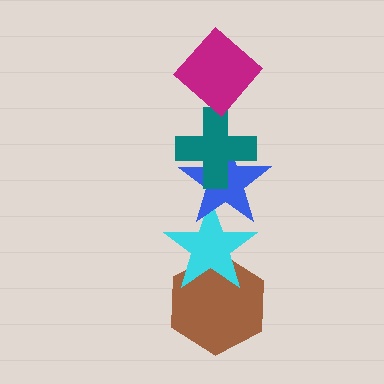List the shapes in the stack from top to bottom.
From top to bottom: the magenta diamond, the teal cross, the blue star, the cyan star, the brown hexagon.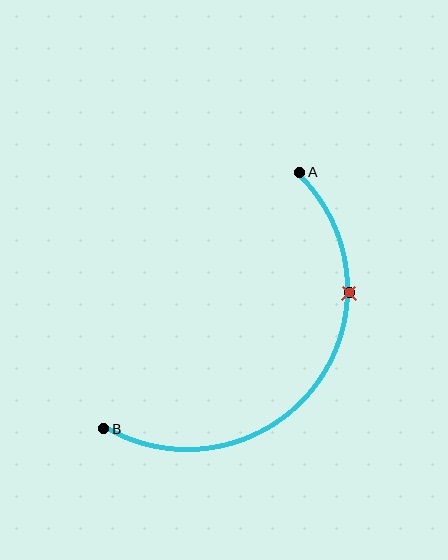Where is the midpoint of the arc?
The arc midpoint is the point on the curve farthest from the straight line joining A and B. It sits below and to the right of that line.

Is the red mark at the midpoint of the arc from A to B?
No. The red mark lies on the arc but is closer to endpoint A. The arc midpoint would be at the point on the curve equidistant along the arc from both A and B.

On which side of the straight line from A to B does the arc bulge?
The arc bulges below and to the right of the straight line connecting A and B.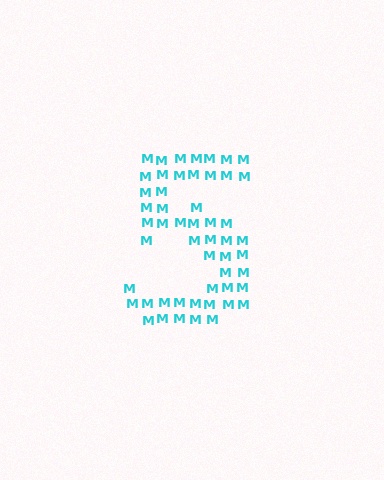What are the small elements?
The small elements are letter M's.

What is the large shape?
The large shape is the digit 5.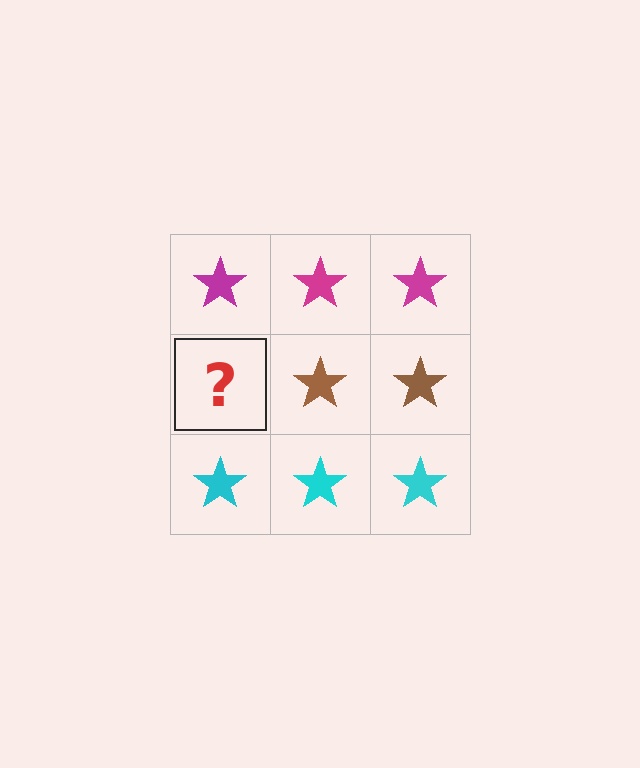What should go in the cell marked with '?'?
The missing cell should contain a brown star.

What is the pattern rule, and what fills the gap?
The rule is that each row has a consistent color. The gap should be filled with a brown star.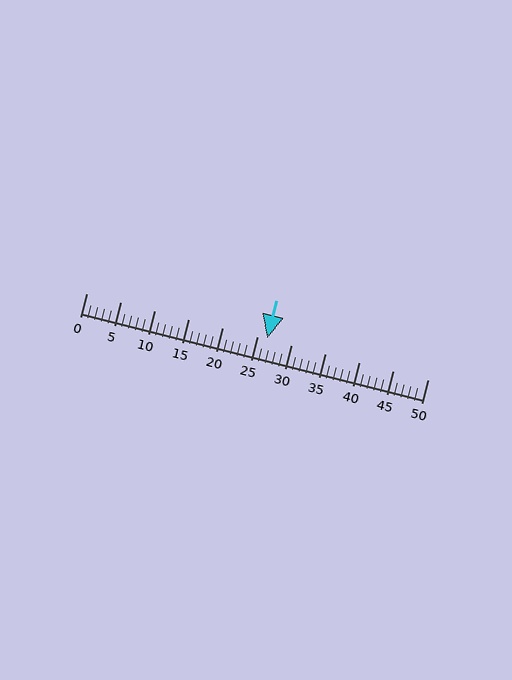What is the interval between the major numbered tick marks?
The major tick marks are spaced 5 units apart.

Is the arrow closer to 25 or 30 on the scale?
The arrow is closer to 25.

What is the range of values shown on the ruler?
The ruler shows values from 0 to 50.